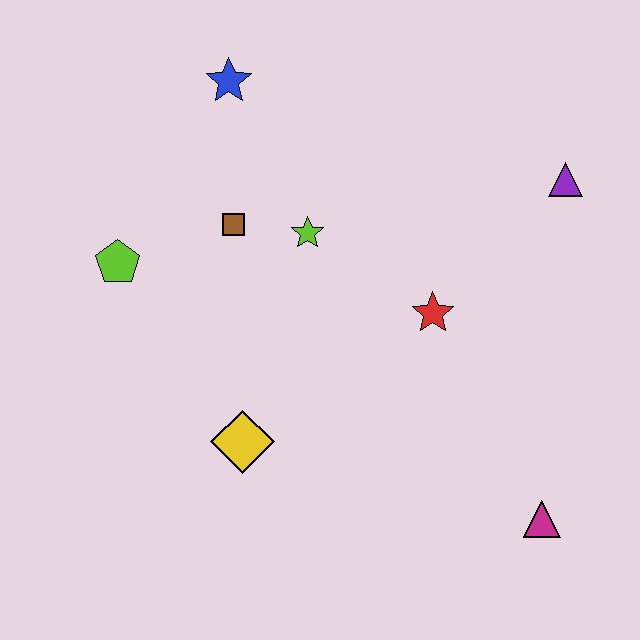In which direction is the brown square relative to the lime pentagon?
The brown square is to the right of the lime pentagon.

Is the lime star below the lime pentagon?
No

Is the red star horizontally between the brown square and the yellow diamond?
No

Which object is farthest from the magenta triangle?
The blue star is farthest from the magenta triangle.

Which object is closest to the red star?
The lime star is closest to the red star.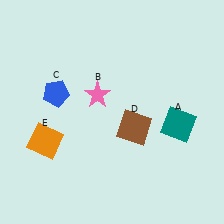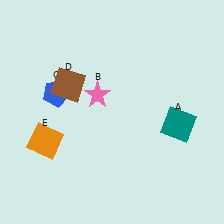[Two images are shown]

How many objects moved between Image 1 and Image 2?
1 object moved between the two images.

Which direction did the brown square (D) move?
The brown square (D) moved left.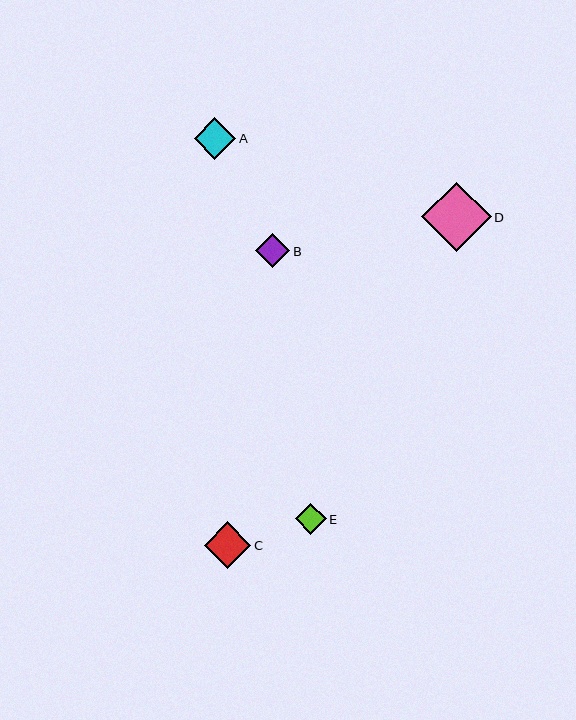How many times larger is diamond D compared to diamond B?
Diamond D is approximately 2.0 times the size of diamond B.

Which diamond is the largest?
Diamond D is the largest with a size of approximately 69 pixels.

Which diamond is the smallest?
Diamond E is the smallest with a size of approximately 31 pixels.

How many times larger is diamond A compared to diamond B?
Diamond A is approximately 1.2 times the size of diamond B.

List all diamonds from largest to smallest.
From largest to smallest: D, C, A, B, E.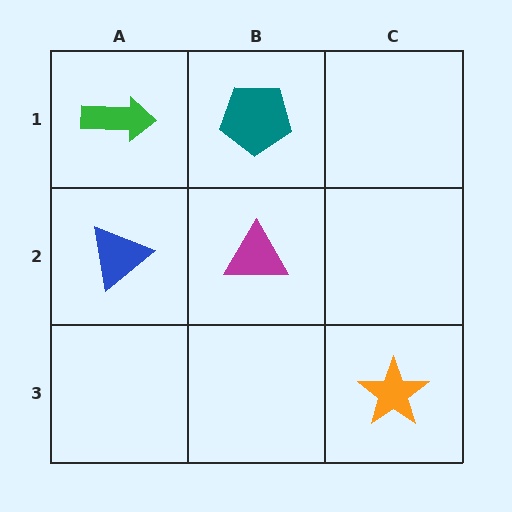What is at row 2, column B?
A magenta triangle.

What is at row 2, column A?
A blue triangle.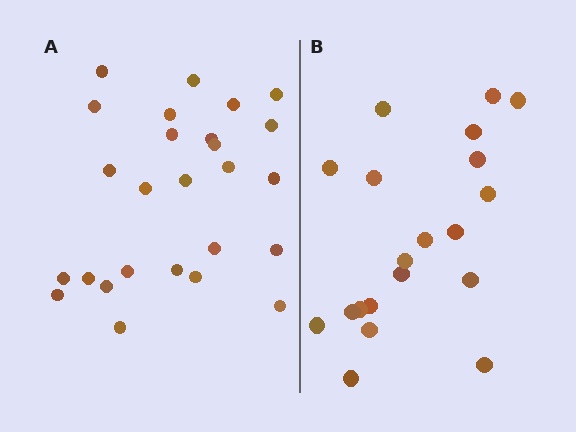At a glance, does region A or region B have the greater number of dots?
Region A (the left region) has more dots.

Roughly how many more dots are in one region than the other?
Region A has about 6 more dots than region B.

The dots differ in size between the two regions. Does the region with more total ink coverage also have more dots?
No. Region B has more total ink coverage because its dots are larger, but region A actually contains more individual dots. Total area can be misleading — the number of items is what matters here.